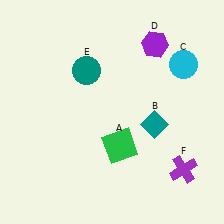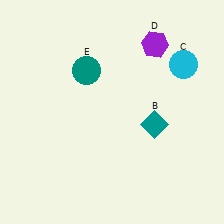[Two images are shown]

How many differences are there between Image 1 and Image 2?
There are 2 differences between the two images.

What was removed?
The purple cross (F), the green square (A) were removed in Image 2.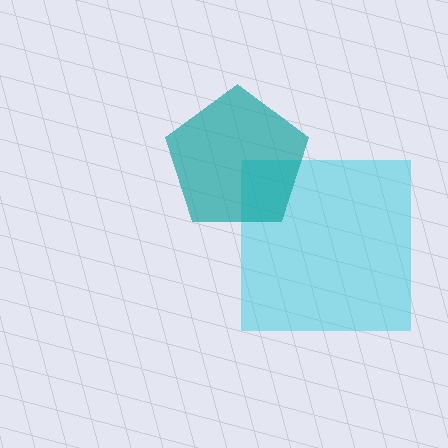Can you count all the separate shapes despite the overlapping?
Yes, there are 2 separate shapes.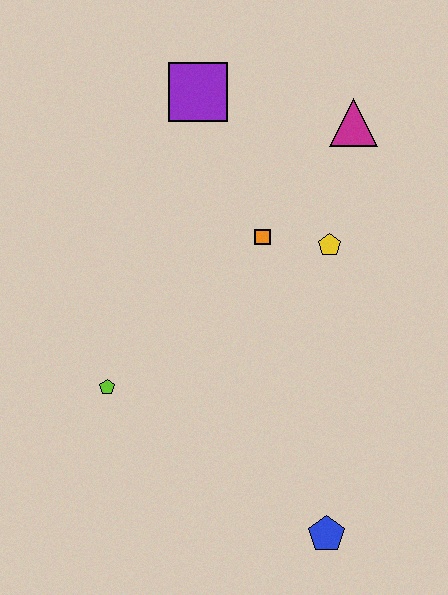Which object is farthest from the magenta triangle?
The blue pentagon is farthest from the magenta triangle.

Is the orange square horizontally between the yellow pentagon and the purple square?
Yes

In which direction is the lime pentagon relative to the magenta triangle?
The lime pentagon is below the magenta triangle.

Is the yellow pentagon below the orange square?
Yes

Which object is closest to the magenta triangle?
The yellow pentagon is closest to the magenta triangle.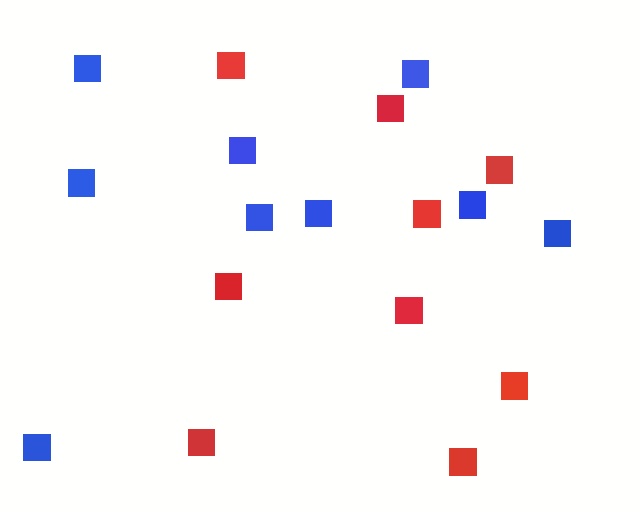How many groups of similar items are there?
There are 2 groups: one group of blue squares (9) and one group of red squares (9).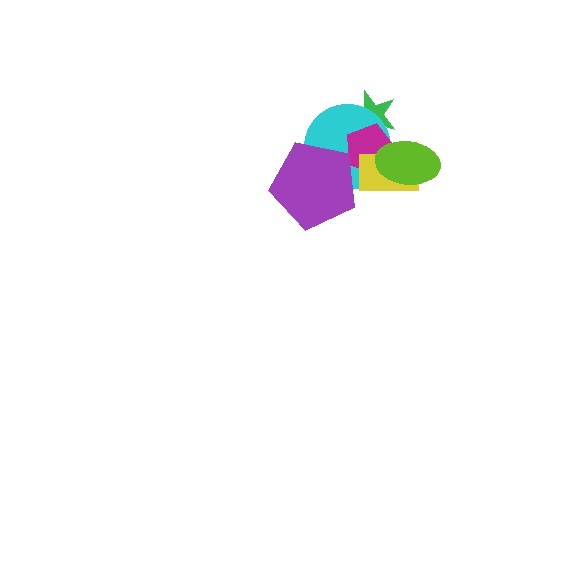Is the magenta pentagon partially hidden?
Yes, it is partially covered by another shape.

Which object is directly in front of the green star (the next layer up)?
The cyan circle is directly in front of the green star.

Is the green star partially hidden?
Yes, it is partially covered by another shape.